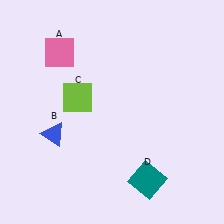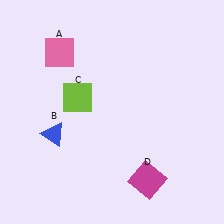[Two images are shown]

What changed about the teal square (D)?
In Image 1, D is teal. In Image 2, it changed to magenta.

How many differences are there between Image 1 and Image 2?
There is 1 difference between the two images.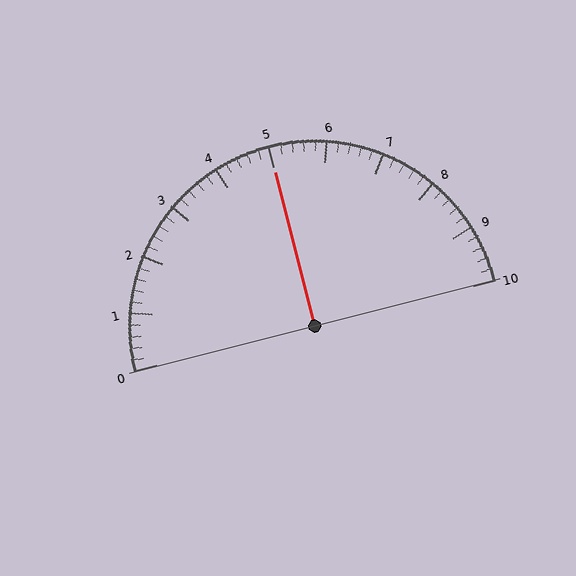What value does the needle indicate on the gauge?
The needle indicates approximately 5.0.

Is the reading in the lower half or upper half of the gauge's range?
The reading is in the upper half of the range (0 to 10).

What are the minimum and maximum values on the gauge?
The gauge ranges from 0 to 10.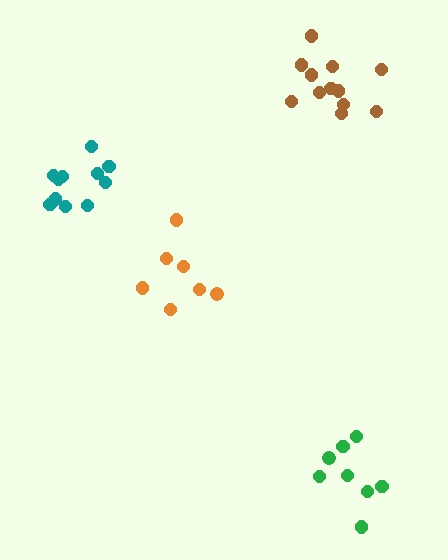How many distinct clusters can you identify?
There are 4 distinct clusters.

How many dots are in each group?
Group 1: 7 dots, Group 2: 8 dots, Group 3: 12 dots, Group 4: 11 dots (38 total).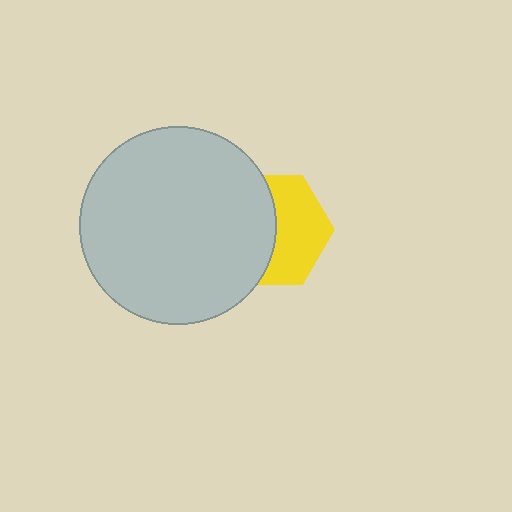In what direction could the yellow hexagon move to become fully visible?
The yellow hexagon could move right. That would shift it out from behind the light gray circle entirely.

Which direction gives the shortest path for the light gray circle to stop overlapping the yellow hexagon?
Moving left gives the shortest separation.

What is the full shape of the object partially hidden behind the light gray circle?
The partially hidden object is a yellow hexagon.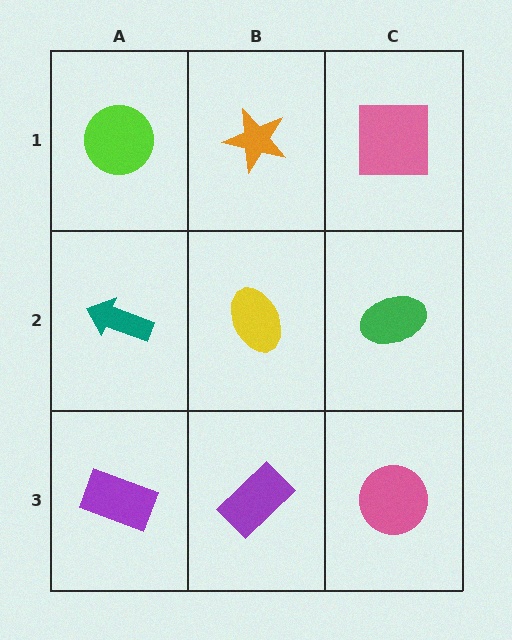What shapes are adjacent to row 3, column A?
A teal arrow (row 2, column A), a purple rectangle (row 3, column B).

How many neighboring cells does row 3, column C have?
2.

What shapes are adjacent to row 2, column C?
A pink square (row 1, column C), a pink circle (row 3, column C), a yellow ellipse (row 2, column B).